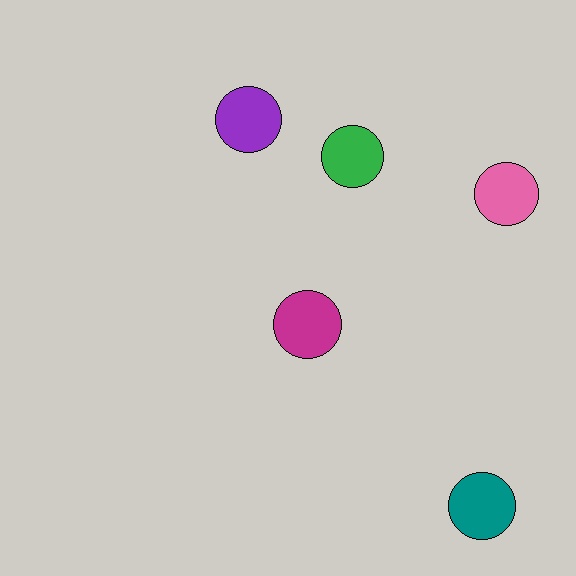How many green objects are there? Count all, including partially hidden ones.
There is 1 green object.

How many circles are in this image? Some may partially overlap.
There are 5 circles.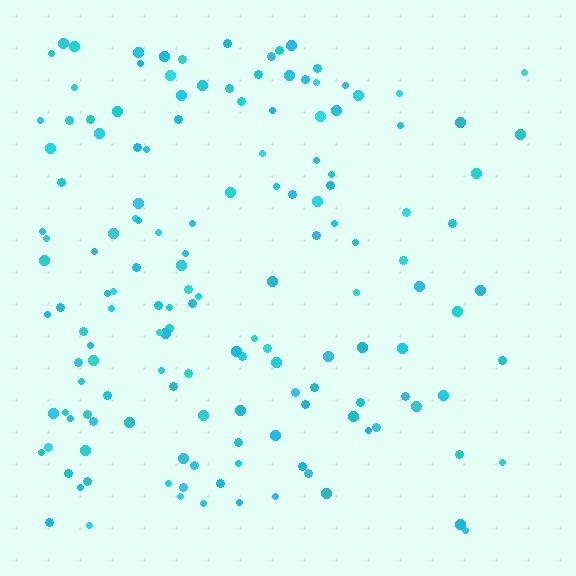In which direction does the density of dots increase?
From right to left, with the left side densest.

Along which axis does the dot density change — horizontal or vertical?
Horizontal.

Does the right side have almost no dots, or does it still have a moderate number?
Still a moderate number, just noticeably fewer than the left.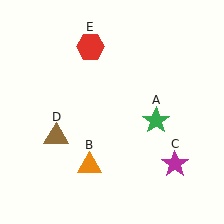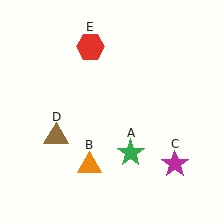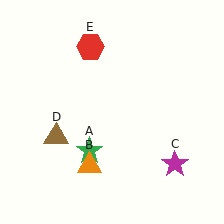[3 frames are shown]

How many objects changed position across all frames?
1 object changed position: green star (object A).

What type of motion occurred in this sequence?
The green star (object A) rotated clockwise around the center of the scene.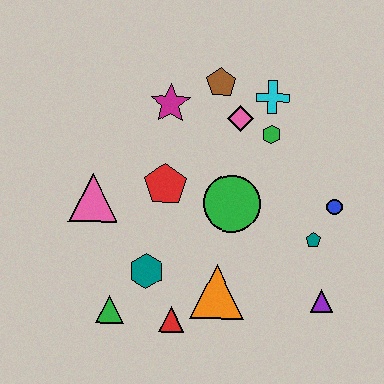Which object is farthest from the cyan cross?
The green triangle is farthest from the cyan cross.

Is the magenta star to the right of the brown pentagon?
No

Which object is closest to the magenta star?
The brown pentagon is closest to the magenta star.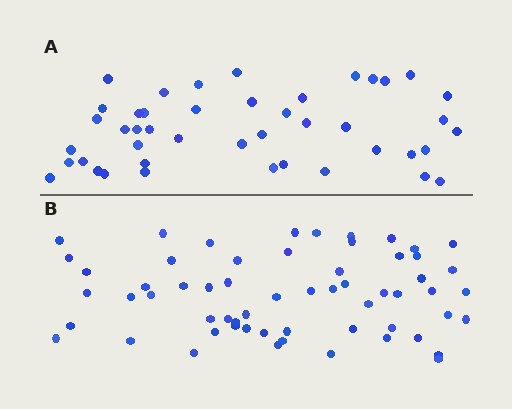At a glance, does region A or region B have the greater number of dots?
Region B (the bottom region) has more dots.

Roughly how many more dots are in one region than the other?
Region B has approximately 15 more dots than region A.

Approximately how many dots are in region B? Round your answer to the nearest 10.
About 60 dots.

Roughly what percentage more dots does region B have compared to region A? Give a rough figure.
About 35% more.